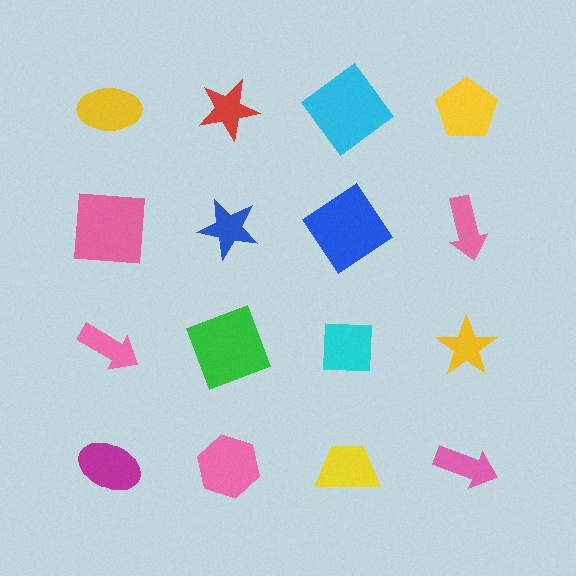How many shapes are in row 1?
4 shapes.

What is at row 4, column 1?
A magenta ellipse.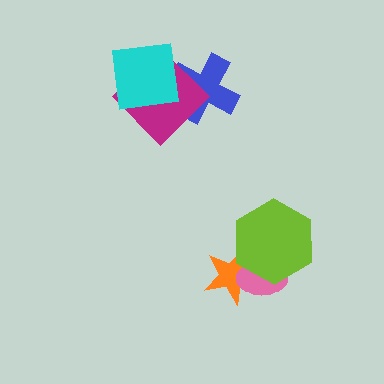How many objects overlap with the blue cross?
1 object overlaps with the blue cross.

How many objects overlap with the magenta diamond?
2 objects overlap with the magenta diamond.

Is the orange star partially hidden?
Yes, it is partially covered by another shape.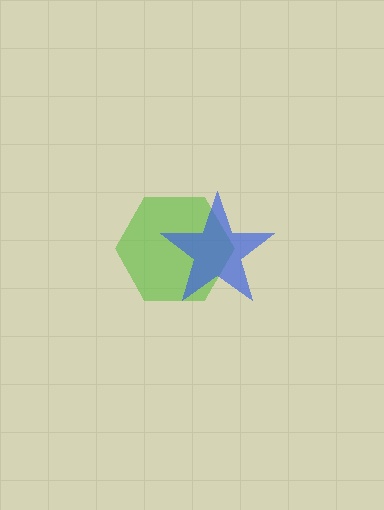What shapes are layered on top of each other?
The layered shapes are: a lime hexagon, a blue star.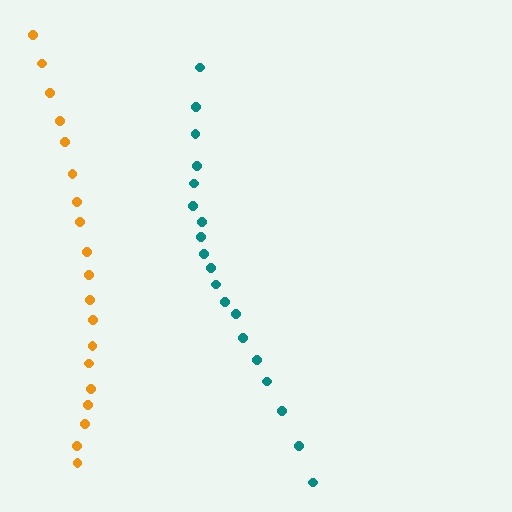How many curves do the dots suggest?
There are 2 distinct paths.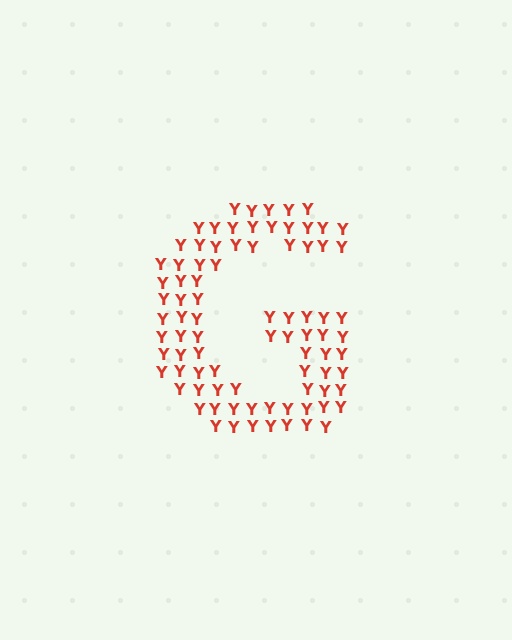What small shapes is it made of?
It is made of small letter Y's.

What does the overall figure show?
The overall figure shows the letter G.